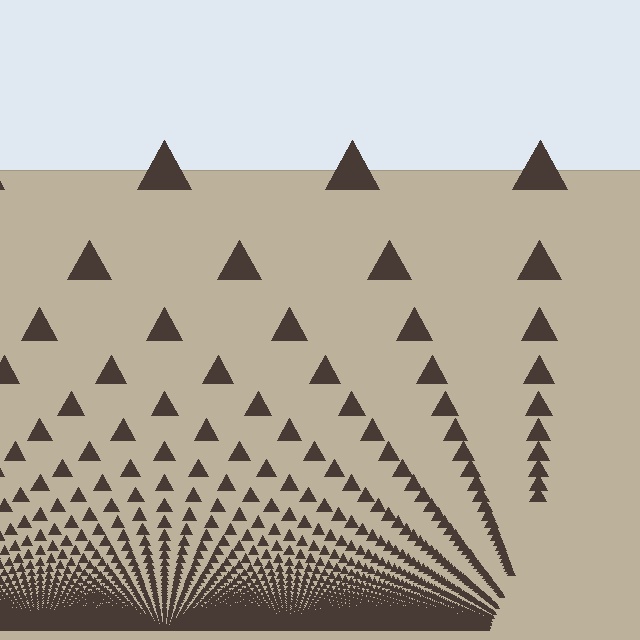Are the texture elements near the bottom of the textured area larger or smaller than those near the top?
Smaller. The gradient is inverted — elements near the bottom are smaller and denser.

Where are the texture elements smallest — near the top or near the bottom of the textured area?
Near the bottom.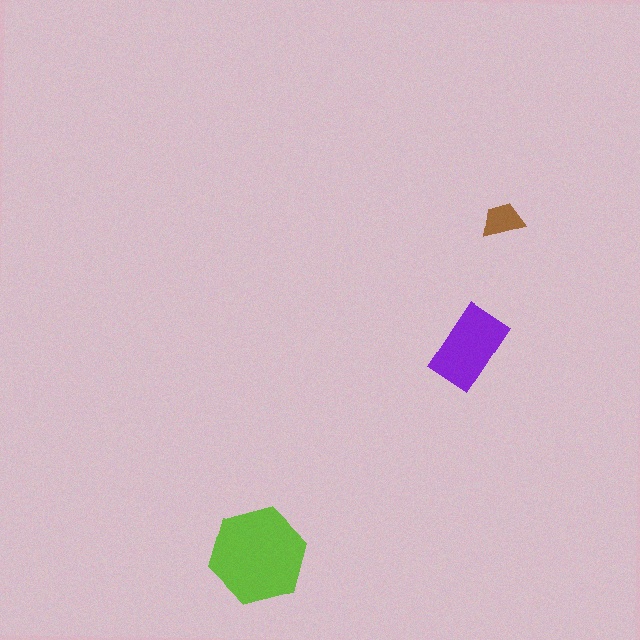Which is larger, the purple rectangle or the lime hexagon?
The lime hexagon.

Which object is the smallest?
The brown trapezoid.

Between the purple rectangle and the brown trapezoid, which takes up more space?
The purple rectangle.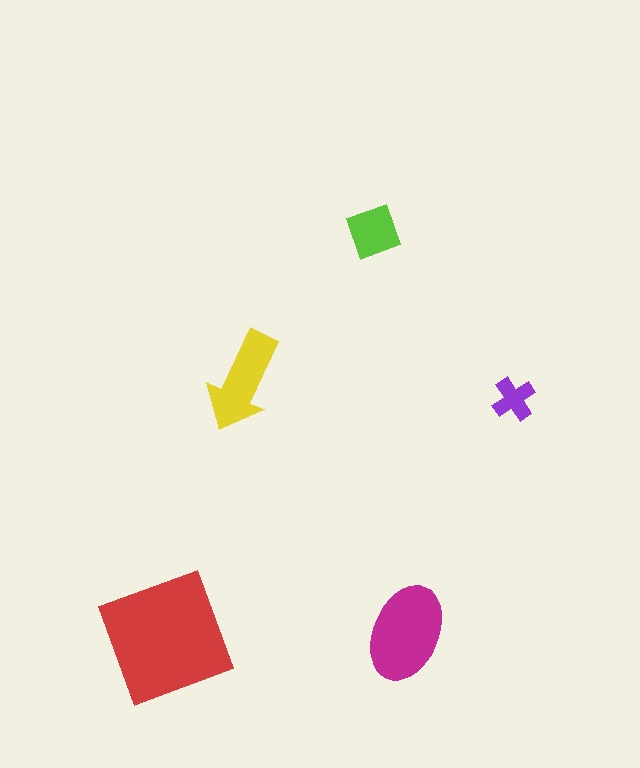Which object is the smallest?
The purple cross.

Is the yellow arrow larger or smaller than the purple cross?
Larger.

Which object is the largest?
The red square.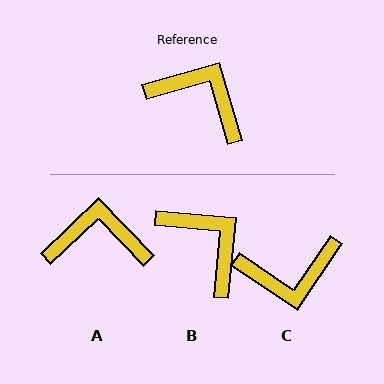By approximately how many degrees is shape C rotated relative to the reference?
Approximately 140 degrees clockwise.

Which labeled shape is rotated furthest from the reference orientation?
C, about 140 degrees away.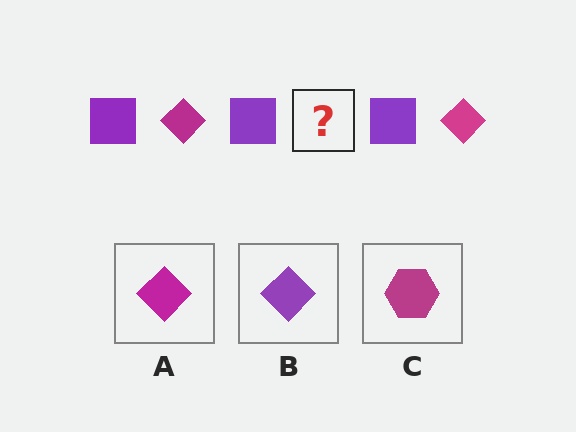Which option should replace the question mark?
Option A.